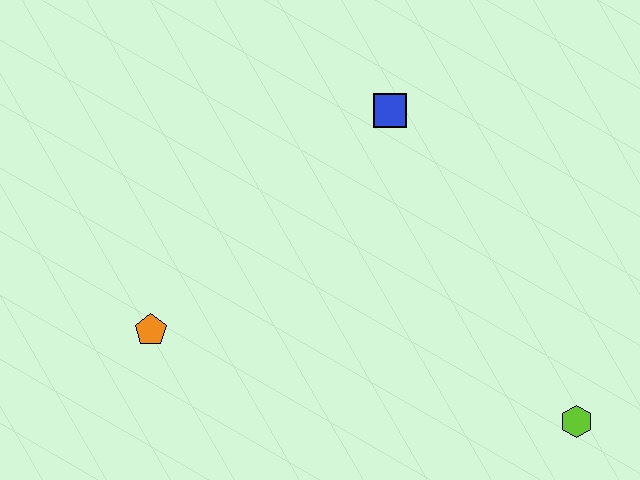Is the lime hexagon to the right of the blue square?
Yes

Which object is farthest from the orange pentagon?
The lime hexagon is farthest from the orange pentagon.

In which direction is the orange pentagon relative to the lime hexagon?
The orange pentagon is to the left of the lime hexagon.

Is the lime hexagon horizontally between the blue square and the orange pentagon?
No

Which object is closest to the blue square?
The orange pentagon is closest to the blue square.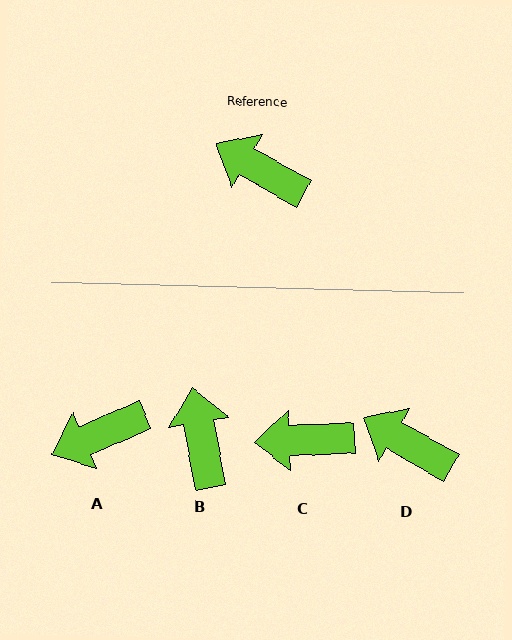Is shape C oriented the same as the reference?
No, it is off by about 32 degrees.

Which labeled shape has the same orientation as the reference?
D.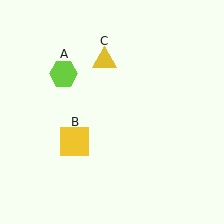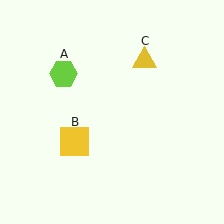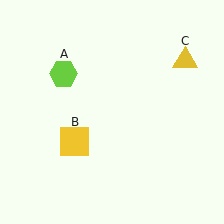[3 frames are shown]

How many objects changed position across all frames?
1 object changed position: yellow triangle (object C).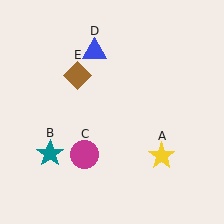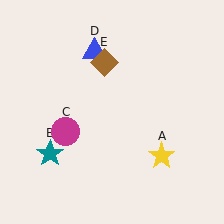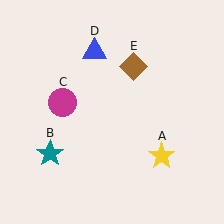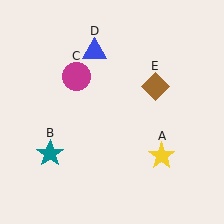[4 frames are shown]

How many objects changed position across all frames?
2 objects changed position: magenta circle (object C), brown diamond (object E).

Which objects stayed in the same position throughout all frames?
Yellow star (object A) and teal star (object B) and blue triangle (object D) remained stationary.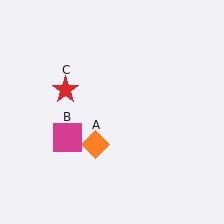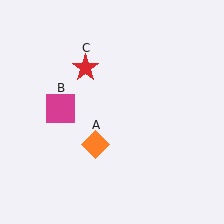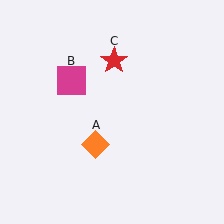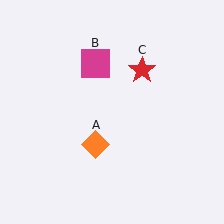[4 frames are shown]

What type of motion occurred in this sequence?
The magenta square (object B), red star (object C) rotated clockwise around the center of the scene.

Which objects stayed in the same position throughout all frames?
Orange diamond (object A) remained stationary.